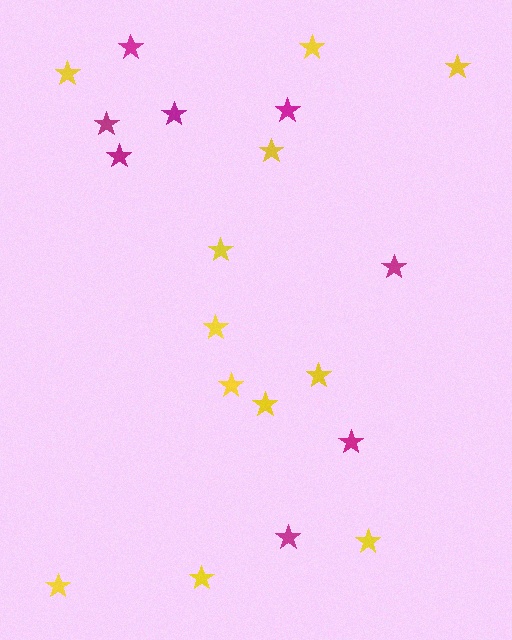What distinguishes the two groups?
There are 2 groups: one group of magenta stars (8) and one group of yellow stars (12).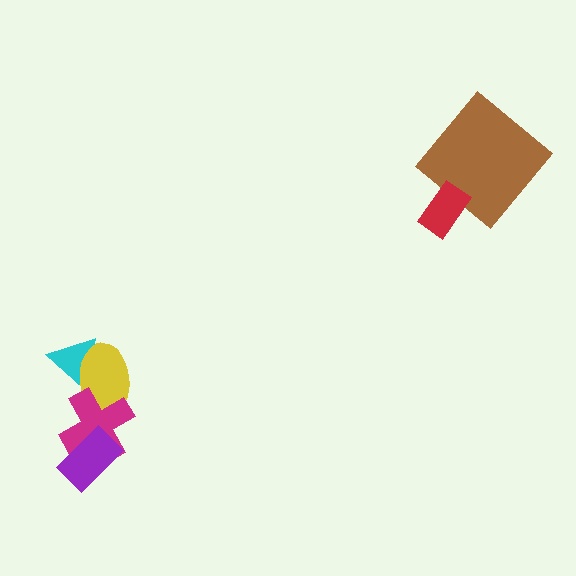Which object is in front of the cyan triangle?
The yellow ellipse is in front of the cyan triangle.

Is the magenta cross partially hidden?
Yes, it is partially covered by another shape.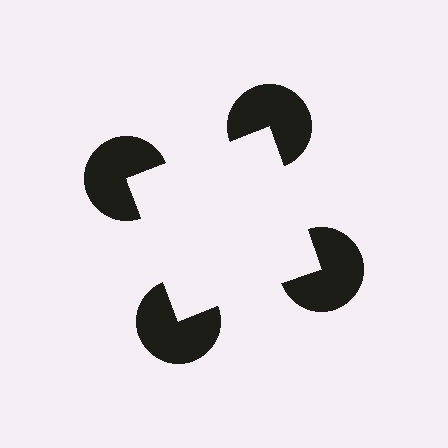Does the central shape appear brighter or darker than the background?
It typically appears slightly brighter than the background, even though no actual brightness change is drawn.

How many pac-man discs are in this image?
There are 4 — one at each vertex of the illusory square.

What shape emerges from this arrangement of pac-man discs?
An illusory square — its edges are inferred from the aligned wedge cuts in the pac-man discs, not physically drawn.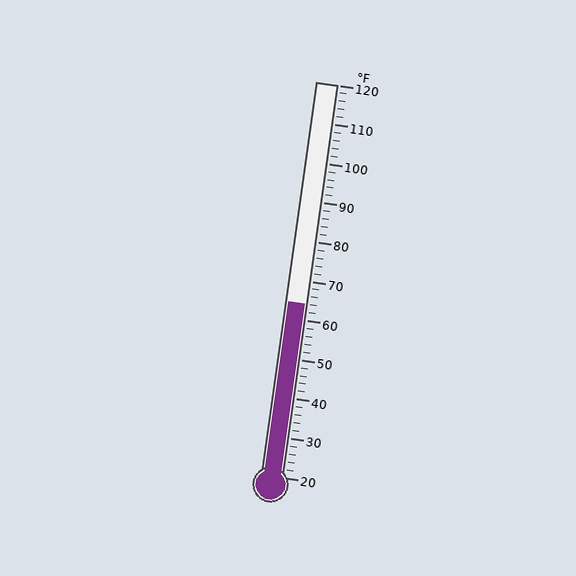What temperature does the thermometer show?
The thermometer shows approximately 64°F.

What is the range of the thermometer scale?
The thermometer scale ranges from 20°F to 120°F.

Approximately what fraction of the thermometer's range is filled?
The thermometer is filled to approximately 45% of its range.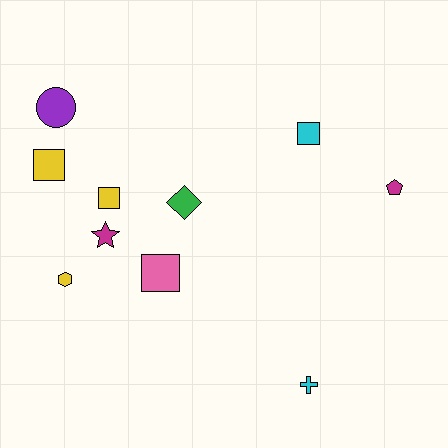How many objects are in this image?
There are 10 objects.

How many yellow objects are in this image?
There are 3 yellow objects.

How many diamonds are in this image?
There is 1 diamond.